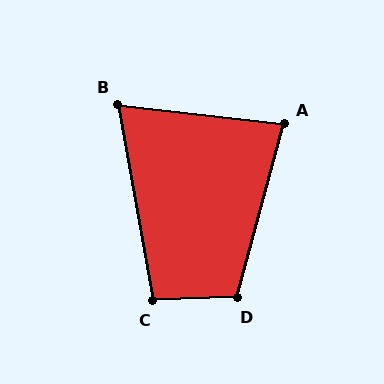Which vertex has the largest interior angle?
D, at approximately 107 degrees.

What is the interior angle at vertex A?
Approximately 81 degrees (acute).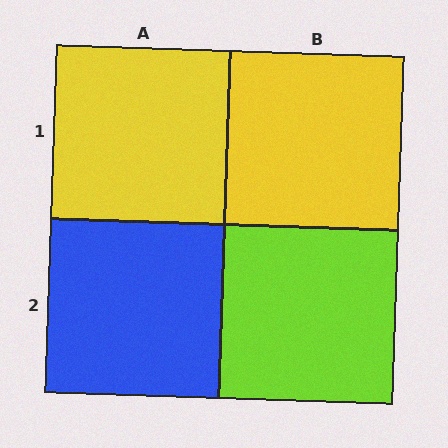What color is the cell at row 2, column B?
Lime.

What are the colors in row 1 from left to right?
Yellow, yellow.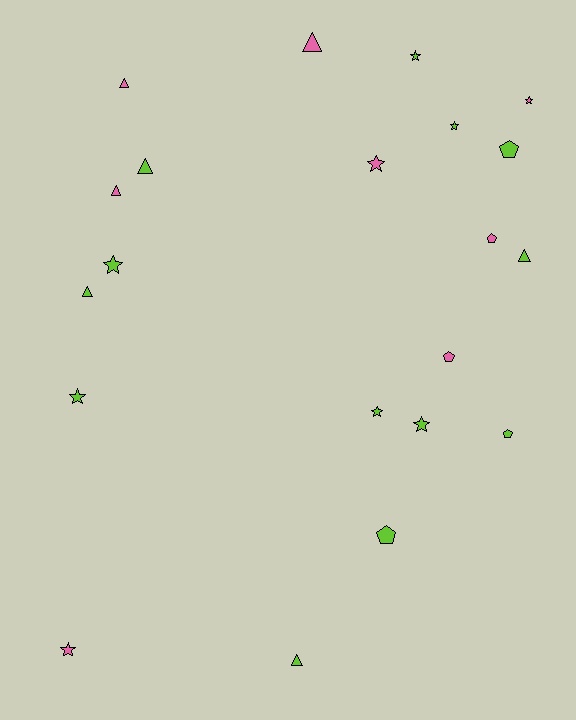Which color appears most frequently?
Lime, with 13 objects.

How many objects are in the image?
There are 21 objects.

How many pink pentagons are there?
There are 2 pink pentagons.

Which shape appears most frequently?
Star, with 9 objects.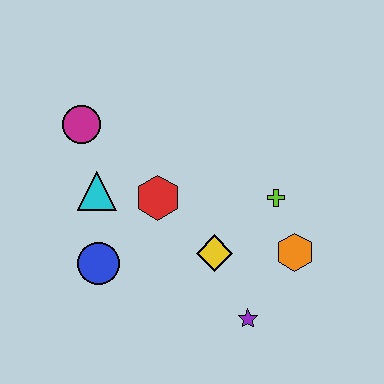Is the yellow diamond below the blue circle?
No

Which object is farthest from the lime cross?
The magenta circle is farthest from the lime cross.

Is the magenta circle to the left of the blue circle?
Yes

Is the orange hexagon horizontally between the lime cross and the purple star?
No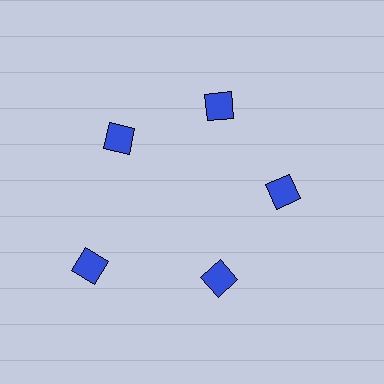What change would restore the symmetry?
The symmetry would be restored by moving it inward, back onto the ring so that all 5 squares sit at equal angles and equal distance from the center.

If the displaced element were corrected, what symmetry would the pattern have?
It would have 5-fold rotational symmetry — the pattern would map onto itself every 72 degrees.